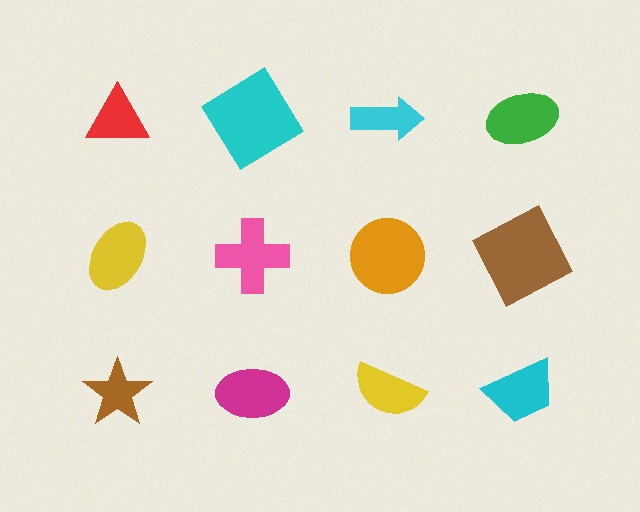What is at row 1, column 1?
A red triangle.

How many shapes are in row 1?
4 shapes.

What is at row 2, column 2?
A pink cross.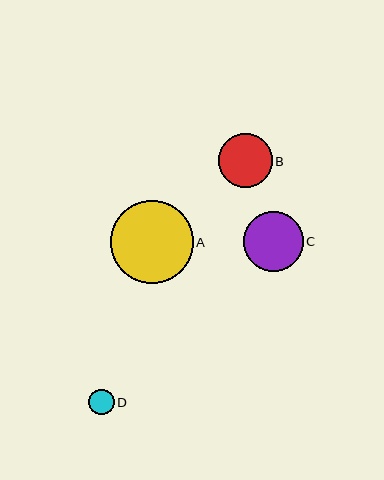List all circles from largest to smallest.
From largest to smallest: A, C, B, D.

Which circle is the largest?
Circle A is the largest with a size of approximately 83 pixels.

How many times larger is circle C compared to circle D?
Circle C is approximately 2.3 times the size of circle D.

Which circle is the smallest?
Circle D is the smallest with a size of approximately 26 pixels.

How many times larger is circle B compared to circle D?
Circle B is approximately 2.1 times the size of circle D.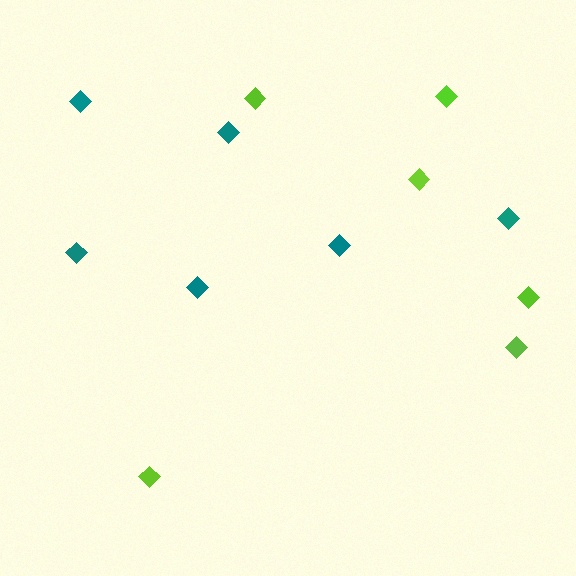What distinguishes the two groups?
There are 2 groups: one group of teal diamonds (6) and one group of lime diamonds (6).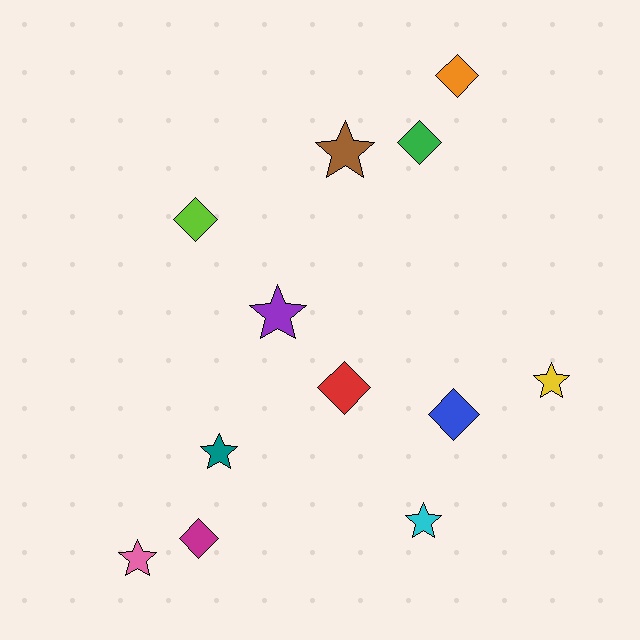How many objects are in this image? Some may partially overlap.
There are 12 objects.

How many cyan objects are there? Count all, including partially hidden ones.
There is 1 cyan object.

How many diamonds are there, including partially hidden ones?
There are 6 diamonds.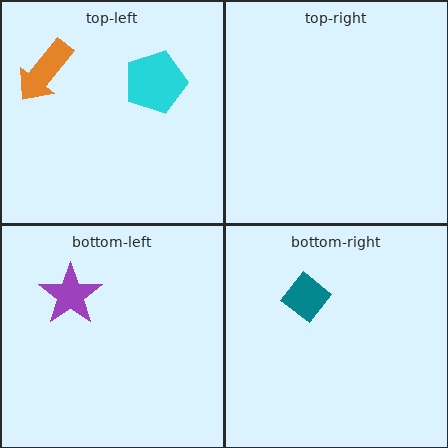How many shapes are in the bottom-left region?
1.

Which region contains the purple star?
The bottom-left region.